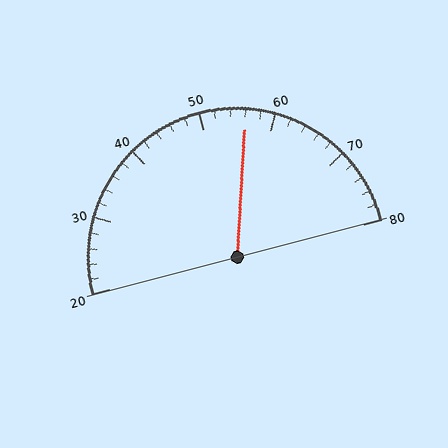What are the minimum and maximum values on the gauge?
The gauge ranges from 20 to 80.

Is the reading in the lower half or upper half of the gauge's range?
The reading is in the upper half of the range (20 to 80).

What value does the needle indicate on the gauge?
The needle indicates approximately 56.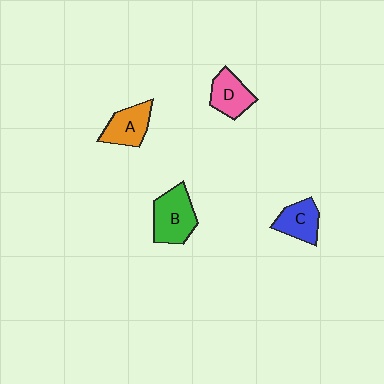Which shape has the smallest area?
Shape C (blue).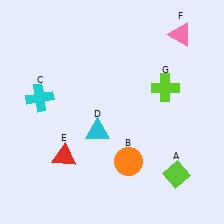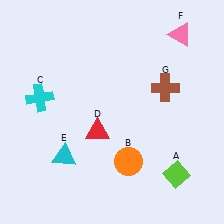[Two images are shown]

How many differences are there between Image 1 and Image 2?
There are 3 differences between the two images.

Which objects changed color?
D changed from cyan to red. E changed from red to cyan. G changed from lime to brown.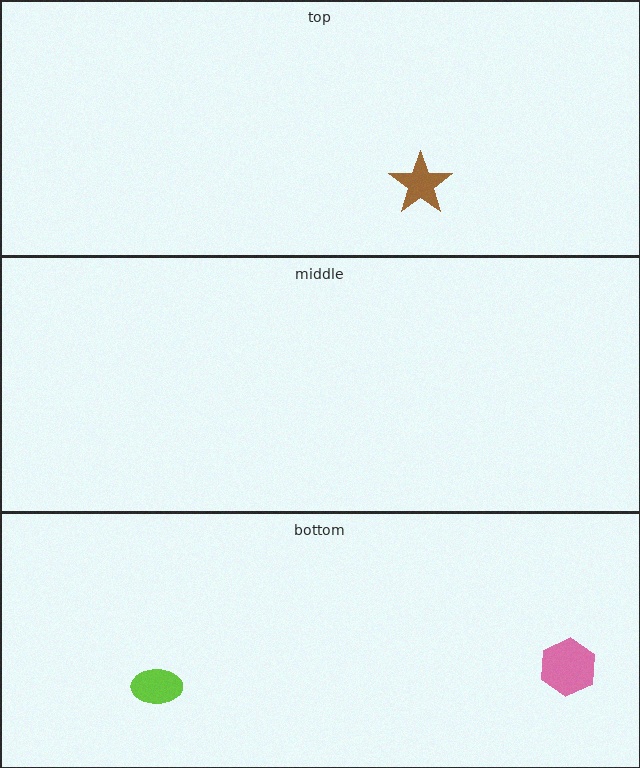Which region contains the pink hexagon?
The bottom region.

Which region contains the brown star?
The top region.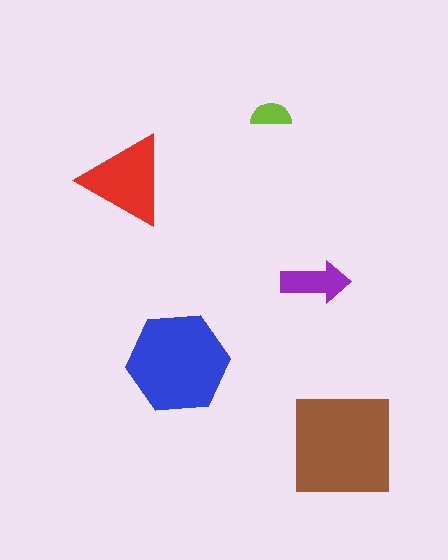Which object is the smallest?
The lime semicircle.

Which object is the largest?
The brown square.